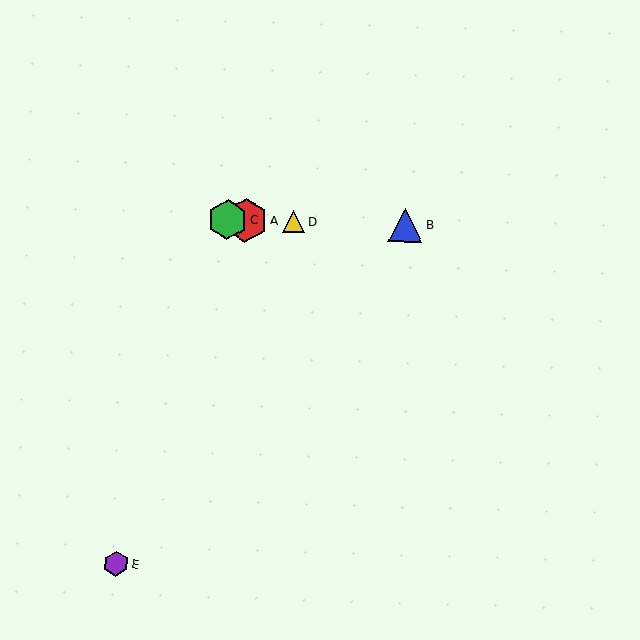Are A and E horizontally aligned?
No, A is at y≈220 and E is at y≈564.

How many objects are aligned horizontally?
4 objects (A, B, C, D) are aligned horizontally.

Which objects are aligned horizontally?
Objects A, B, C, D are aligned horizontally.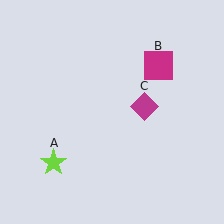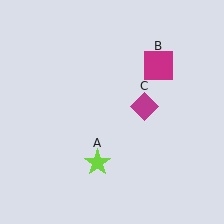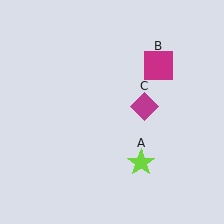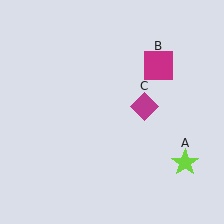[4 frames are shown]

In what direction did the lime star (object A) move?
The lime star (object A) moved right.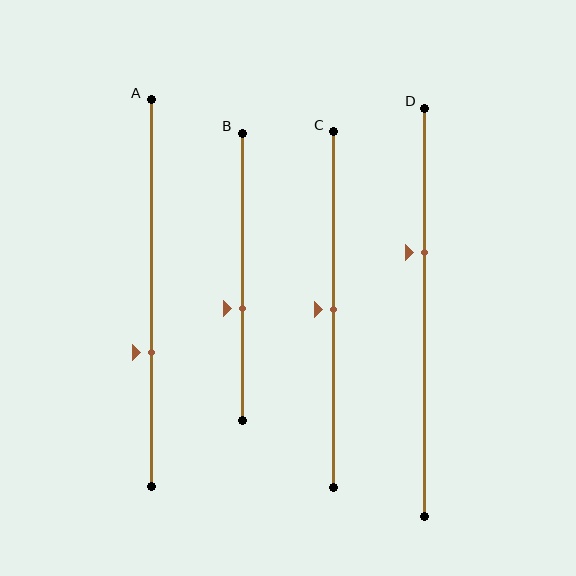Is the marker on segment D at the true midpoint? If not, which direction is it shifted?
No, the marker on segment D is shifted upward by about 15% of the segment length.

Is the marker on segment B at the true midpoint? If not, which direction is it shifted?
No, the marker on segment B is shifted downward by about 11% of the segment length.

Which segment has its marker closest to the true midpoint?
Segment C has its marker closest to the true midpoint.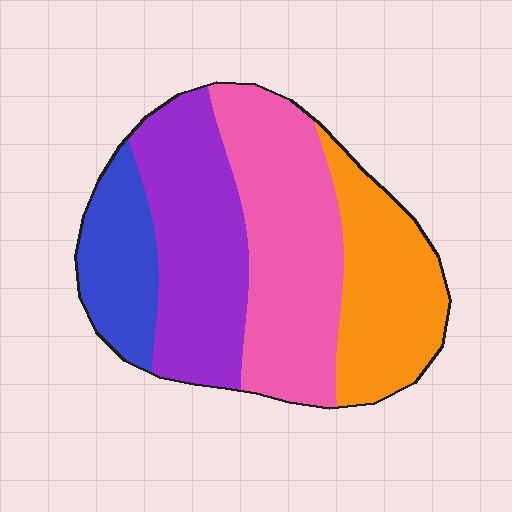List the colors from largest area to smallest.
From largest to smallest: pink, purple, orange, blue.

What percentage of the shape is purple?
Purple takes up about one quarter (1/4) of the shape.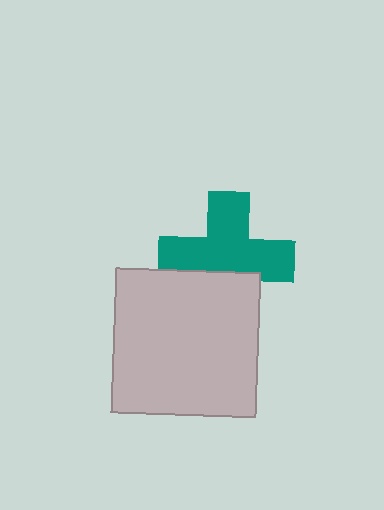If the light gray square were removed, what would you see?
You would see the complete teal cross.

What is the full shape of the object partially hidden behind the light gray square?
The partially hidden object is a teal cross.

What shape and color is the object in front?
The object in front is a light gray square.